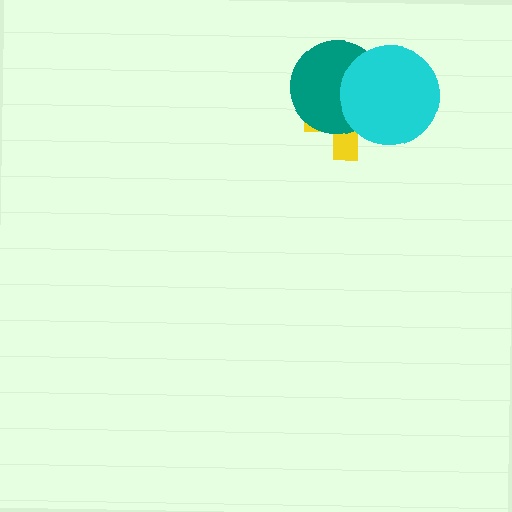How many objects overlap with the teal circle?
2 objects overlap with the teal circle.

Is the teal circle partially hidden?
Yes, it is partially covered by another shape.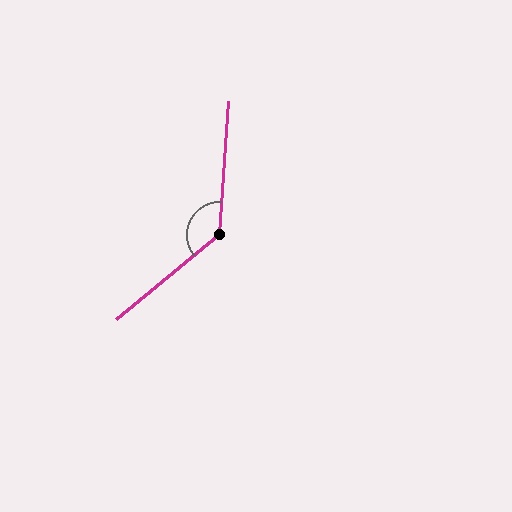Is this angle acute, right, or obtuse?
It is obtuse.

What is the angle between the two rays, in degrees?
Approximately 133 degrees.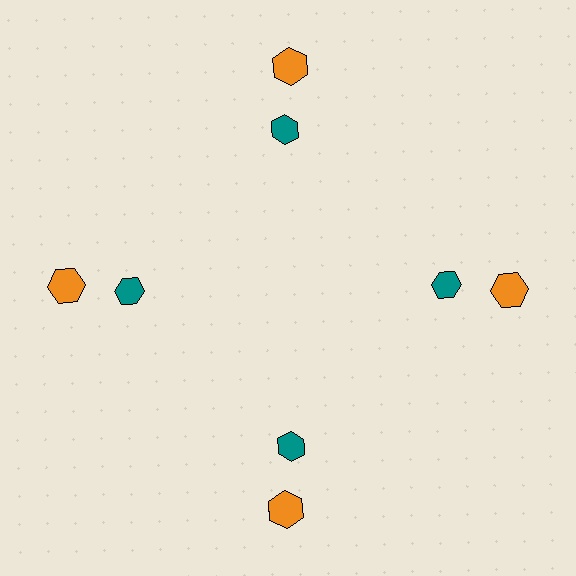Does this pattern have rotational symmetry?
Yes, this pattern has 4-fold rotational symmetry. It looks the same after rotating 90 degrees around the center.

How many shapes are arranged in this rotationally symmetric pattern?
There are 8 shapes, arranged in 4 groups of 2.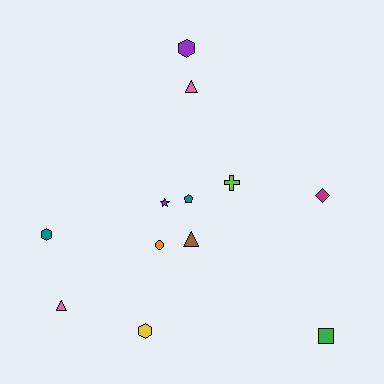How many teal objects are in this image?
There are 2 teal objects.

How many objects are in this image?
There are 12 objects.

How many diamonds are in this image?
There is 1 diamond.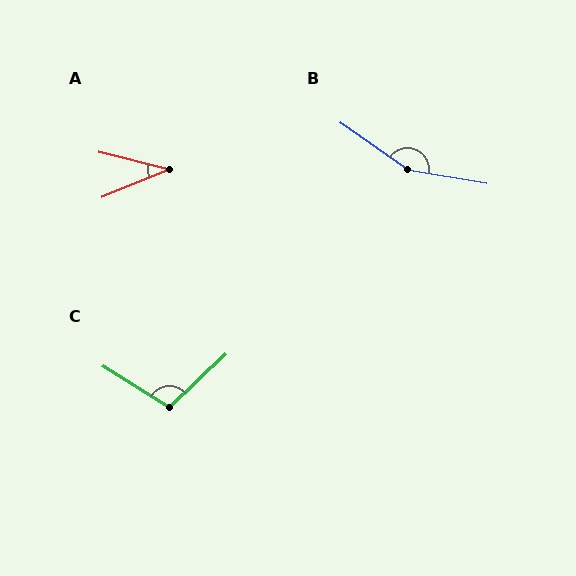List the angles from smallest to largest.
A (36°), C (105°), B (154°).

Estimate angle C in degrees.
Approximately 105 degrees.